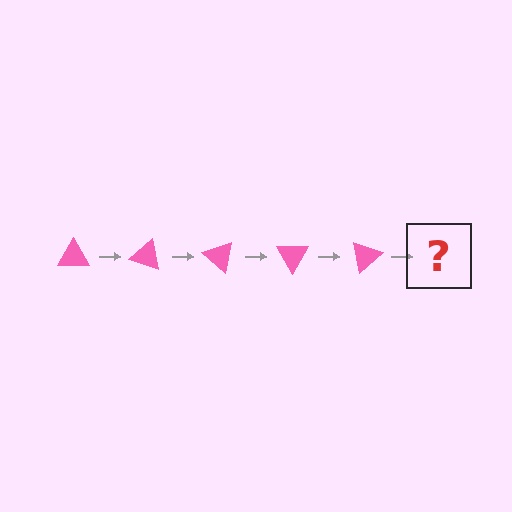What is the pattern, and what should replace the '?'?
The pattern is that the triangle rotates 20 degrees each step. The '?' should be a pink triangle rotated 100 degrees.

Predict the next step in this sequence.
The next step is a pink triangle rotated 100 degrees.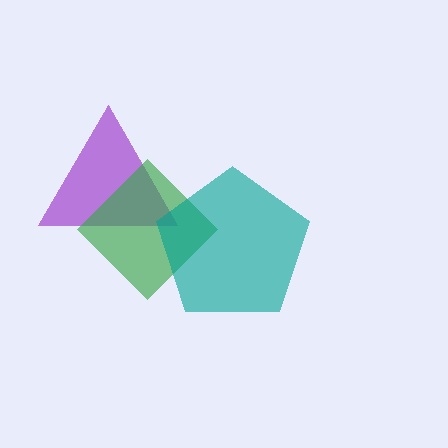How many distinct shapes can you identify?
There are 3 distinct shapes: a purple triangle, a green diamond, a teal pentagon.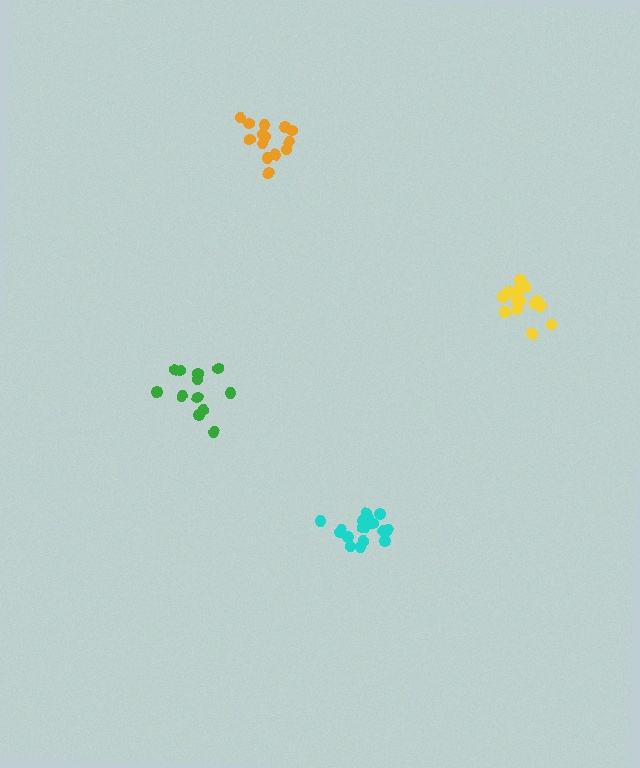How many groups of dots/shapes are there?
There are 4 groups.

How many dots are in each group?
Group 1: 17 dots, Group 2: 12 dots, Group 3: 17 dots, Group 4: 14 dots (60 total).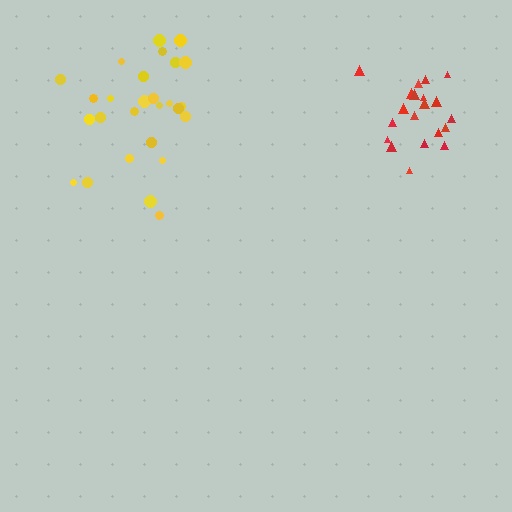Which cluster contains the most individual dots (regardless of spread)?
Yellow (27).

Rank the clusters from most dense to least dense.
red, yellow.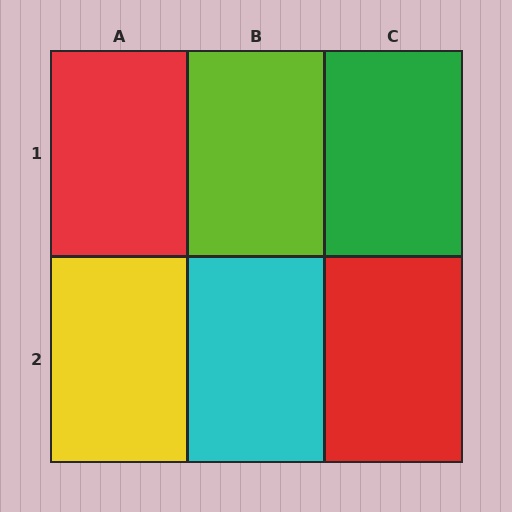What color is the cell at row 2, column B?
Cyan.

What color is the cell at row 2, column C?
Red.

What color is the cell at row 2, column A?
Yellow.